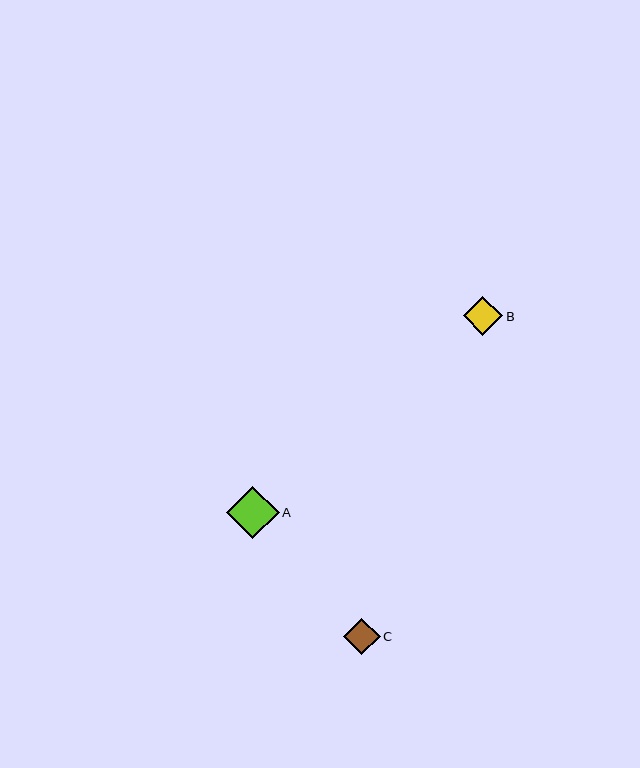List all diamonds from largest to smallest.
From largest to smallest: A, B, C.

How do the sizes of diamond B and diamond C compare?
Diamond B and diamond C are approximately the same size.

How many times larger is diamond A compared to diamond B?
Diamond A is approximately 1.3 times the size of diamond B.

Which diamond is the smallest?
Diamond C is the smallest with a size of approximately 37 pixels.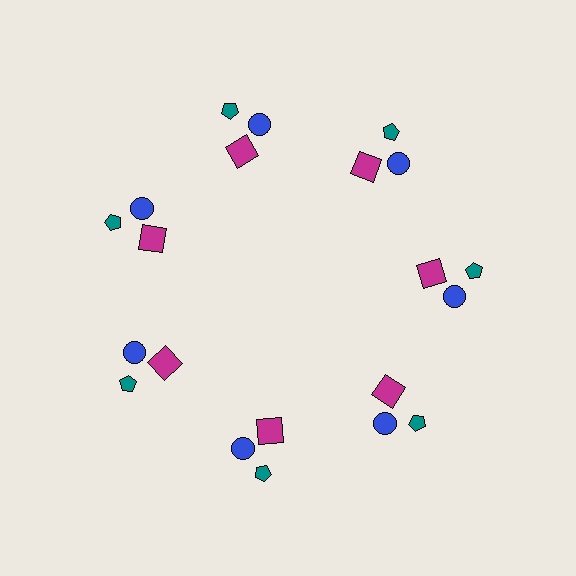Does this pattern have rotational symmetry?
Yes, this pattern has 7-fold rotational symmetry. It looks the same after rotating 51 degrees around the center.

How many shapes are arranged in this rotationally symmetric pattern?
There are 21 shapes, arranged in 7 groups of 3.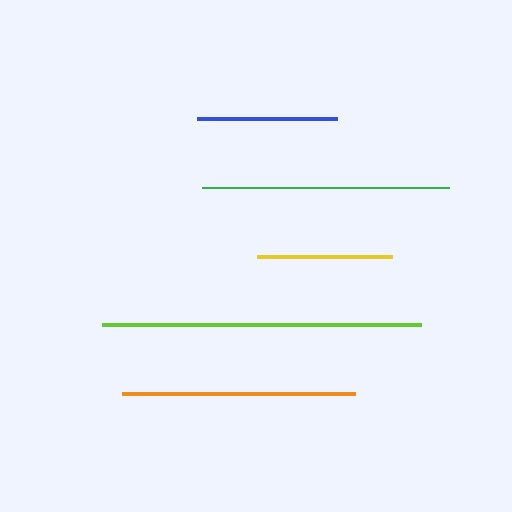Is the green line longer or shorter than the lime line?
The lime line is longer than the green line.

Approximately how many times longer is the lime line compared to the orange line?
The lime line is approximately 1.4 times the length of the orange line.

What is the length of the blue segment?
The blue segment is approximately 140 pixels long.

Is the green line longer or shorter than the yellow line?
The green line is longer than the yellow line.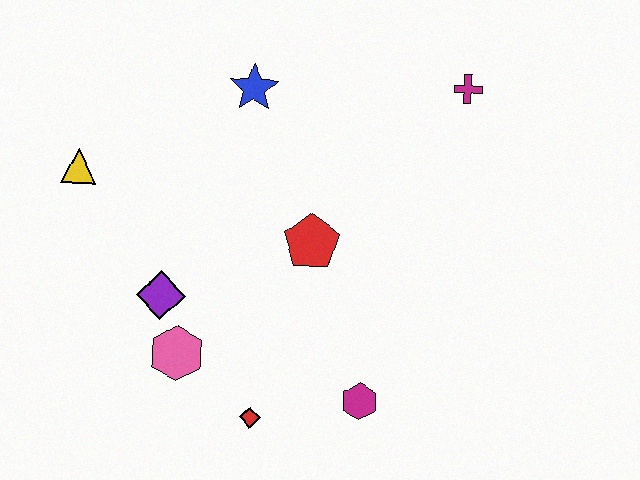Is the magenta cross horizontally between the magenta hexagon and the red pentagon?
No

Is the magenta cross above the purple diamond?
Yes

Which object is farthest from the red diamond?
The magenta cross is farthest from the red diamond.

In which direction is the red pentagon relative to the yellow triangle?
The red pentagon is to the right of the yellow triangle.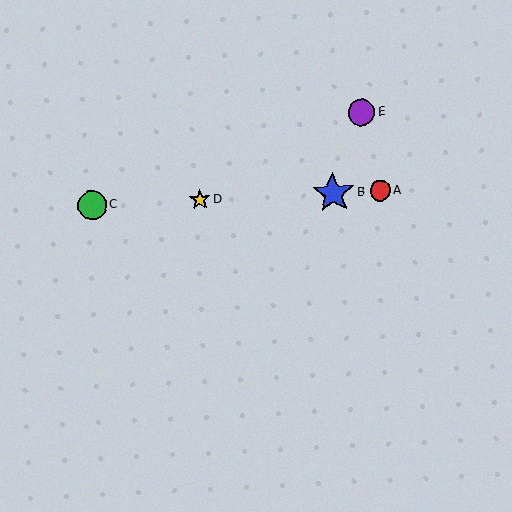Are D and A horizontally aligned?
Yes, both are at y≈200.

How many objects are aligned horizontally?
4 objects (A, B, C, D) are aligned horizontally.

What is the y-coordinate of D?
Object D is at y≈200.